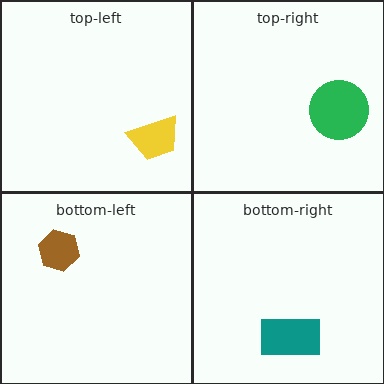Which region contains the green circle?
The top-right region.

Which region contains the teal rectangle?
The bottom-right region.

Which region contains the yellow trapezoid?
The top-left region.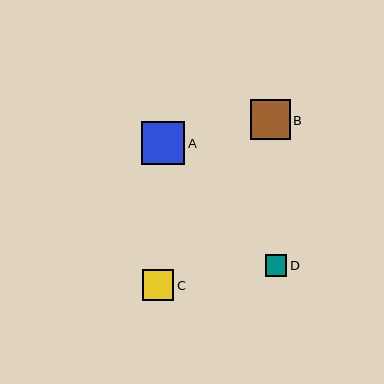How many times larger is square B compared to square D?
Square B is approximately 1.8 times the size of square D.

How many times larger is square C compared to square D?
Square C is approximately 1.4 times the size of square D.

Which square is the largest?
Square A is the largest with a size of approximately 43 pixels.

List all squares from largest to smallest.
From largest to smallest: A, B, C, D.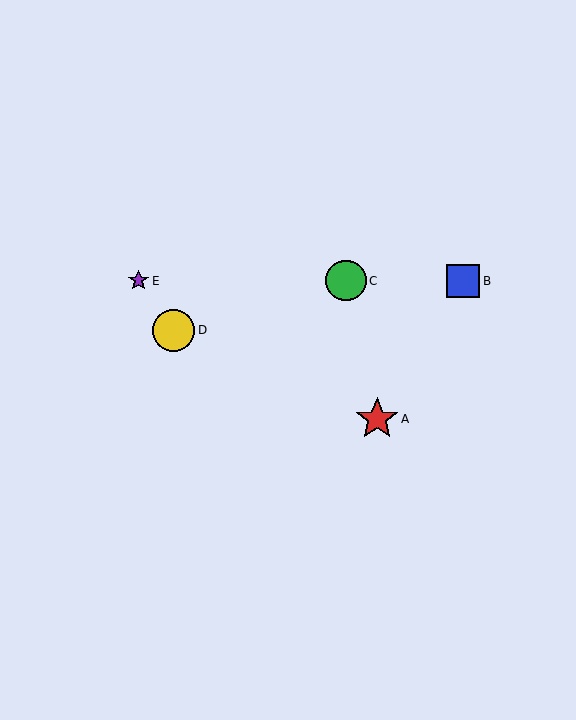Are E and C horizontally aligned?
Yes, both are at y≈281.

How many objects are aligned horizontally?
3 objects (B, C, E) are aligned horizontally.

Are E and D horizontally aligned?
No, E is at y≈281 and D is at y≈330.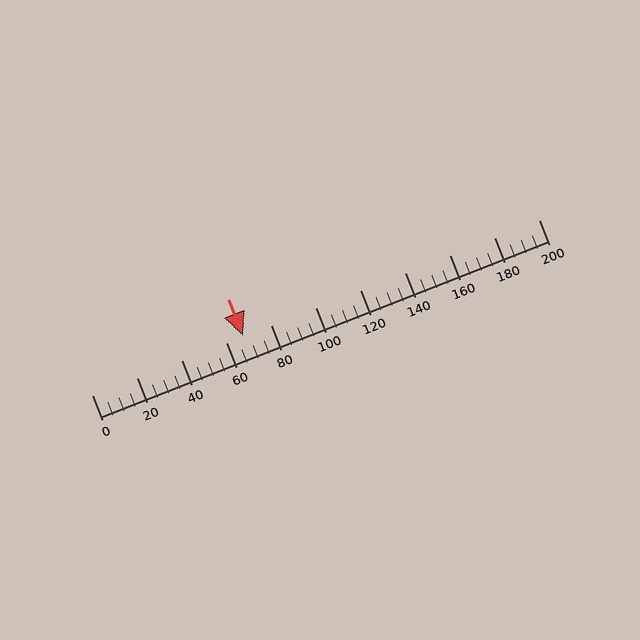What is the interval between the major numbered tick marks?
The major tick marks are spaced 20 units apart.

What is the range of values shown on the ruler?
The ruler shows values from 0 to 200.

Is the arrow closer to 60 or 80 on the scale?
The arrow is closer to 60.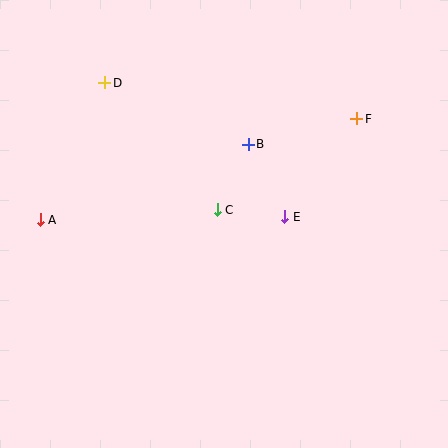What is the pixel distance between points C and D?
The distance between C and D is 170 pixels.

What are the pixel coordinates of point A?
Point A is at (40, 220).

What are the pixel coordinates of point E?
Point E is at (285, 217).